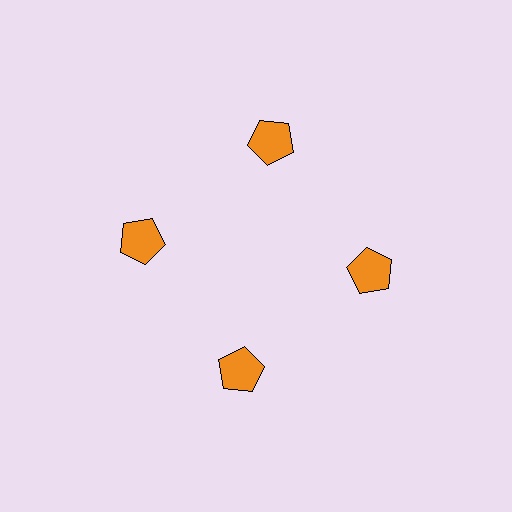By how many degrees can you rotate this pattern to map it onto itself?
The pattern maps onto itself every 90 degrees of rotation.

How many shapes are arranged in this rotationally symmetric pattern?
There are 4 shapes, arranged in 4 groups of 1.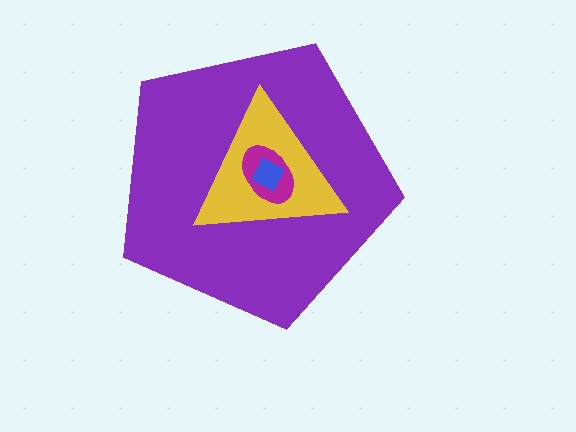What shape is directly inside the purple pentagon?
The yellow triangle.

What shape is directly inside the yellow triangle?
The magenta ellipse.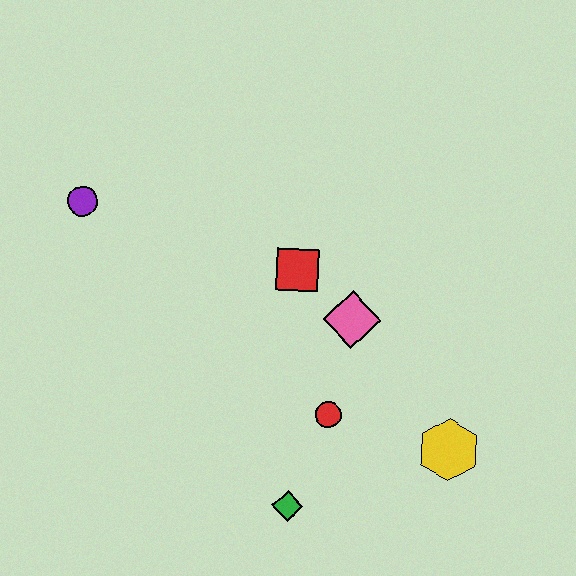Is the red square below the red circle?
No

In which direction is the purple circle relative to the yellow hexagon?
The purple circle is to the left of the yellow hexagon.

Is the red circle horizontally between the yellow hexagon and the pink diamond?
No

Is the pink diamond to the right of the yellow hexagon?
No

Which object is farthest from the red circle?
The purple circle is farthest from the red circle.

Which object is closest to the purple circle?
The red square is closest to the purple circle.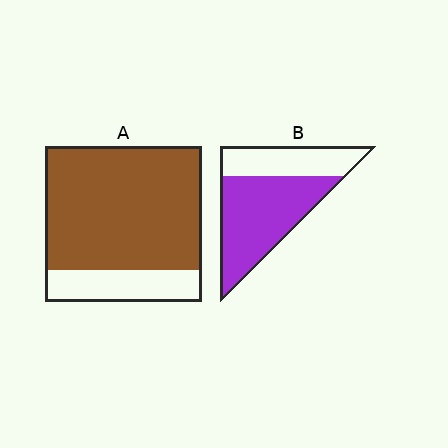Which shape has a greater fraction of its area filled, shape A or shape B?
Shape A.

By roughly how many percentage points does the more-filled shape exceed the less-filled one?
By roughly 15 percentage points (A over B).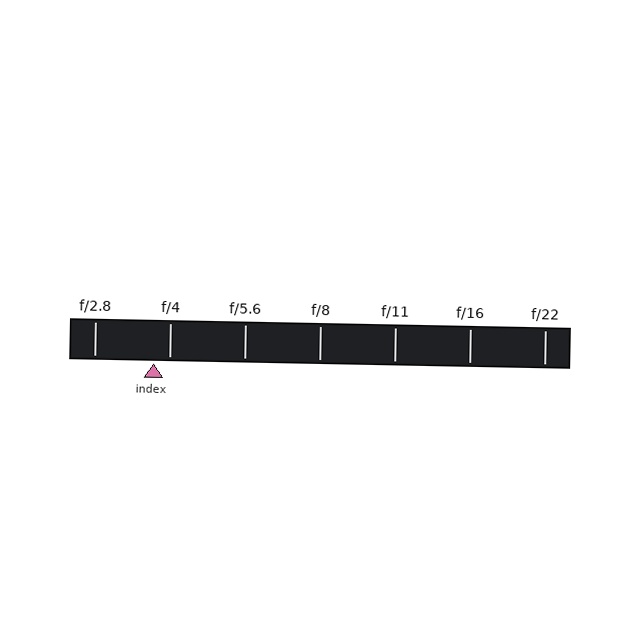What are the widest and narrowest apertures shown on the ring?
The widest aperture shown is f/2.8 and the narrowest is f/22.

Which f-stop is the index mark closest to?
The index mark is closest to f/4.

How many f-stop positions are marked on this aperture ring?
There are 7 f-stop positions marked.